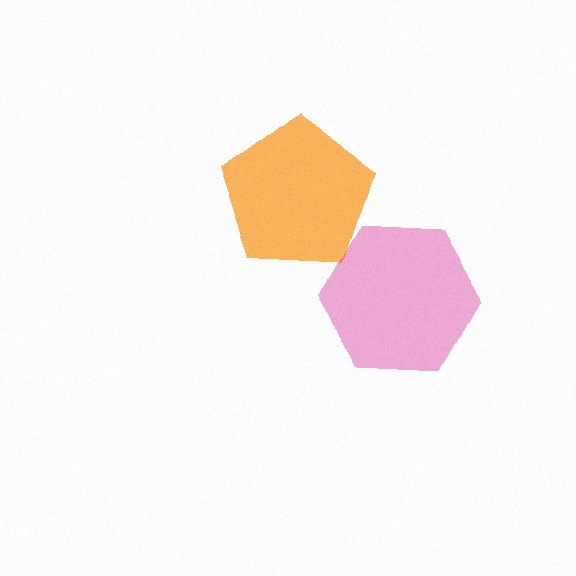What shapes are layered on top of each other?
The layered shapes are: an orange pentagon, a magenta hexagon.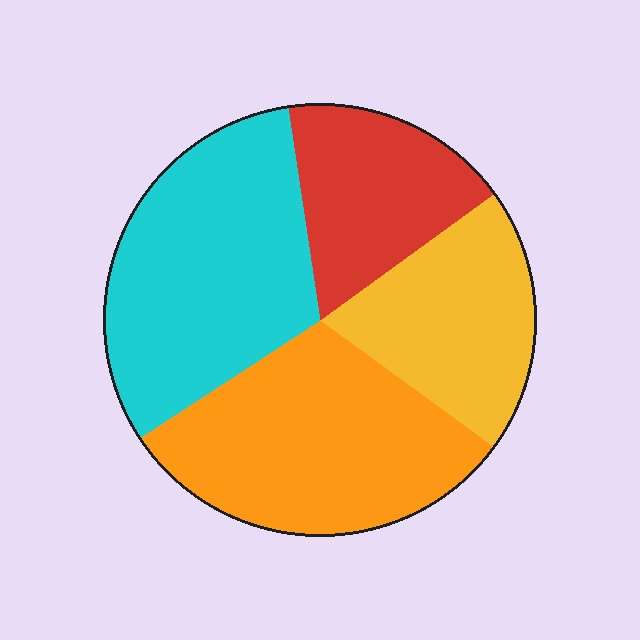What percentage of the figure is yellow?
Yellow takes up about one fifth (1/5) of the figure.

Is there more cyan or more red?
Cyan.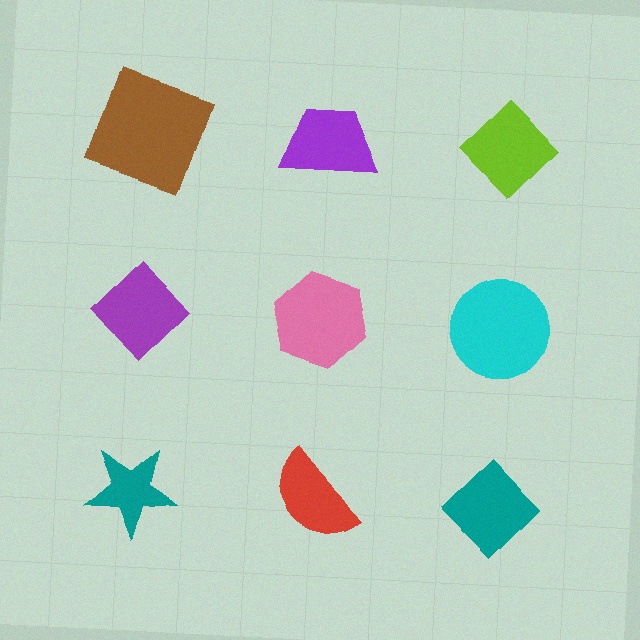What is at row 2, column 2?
A pink hexagon.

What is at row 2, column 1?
A purple diamond.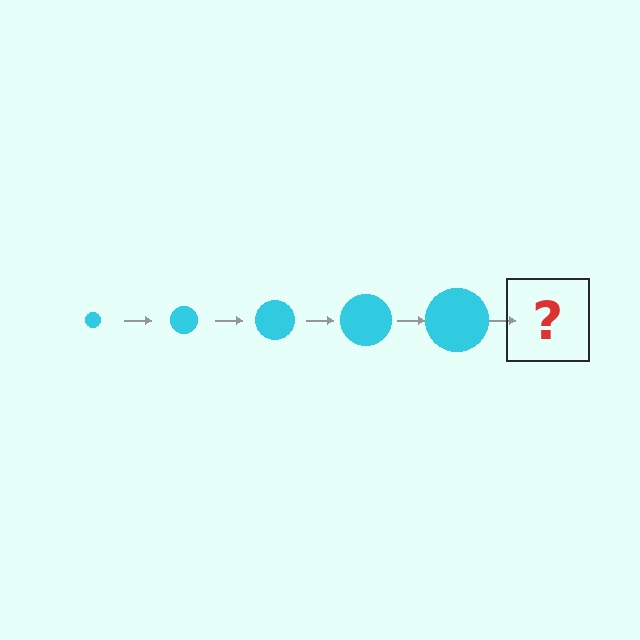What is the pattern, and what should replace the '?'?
The pattern is that the circle gets progressively larger each step. The '?' should be a cyan circle, larger than the previous one.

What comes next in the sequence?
The next element should be a cyan circle, larger than the previous one.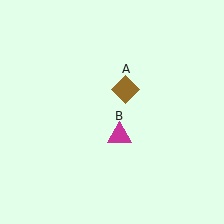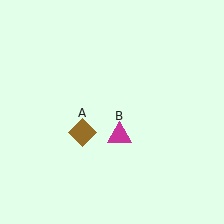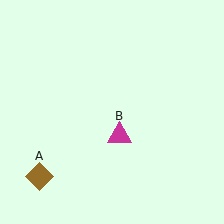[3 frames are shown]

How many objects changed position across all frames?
1 object changed position: brown diamond (object A).